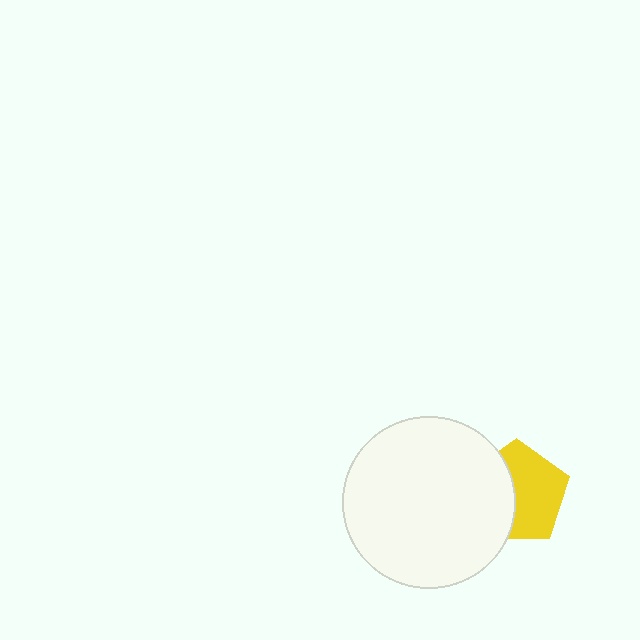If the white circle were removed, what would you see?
You would see the complete yellow pentagon.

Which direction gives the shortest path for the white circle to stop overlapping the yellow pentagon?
Moving left gives the shortest separation.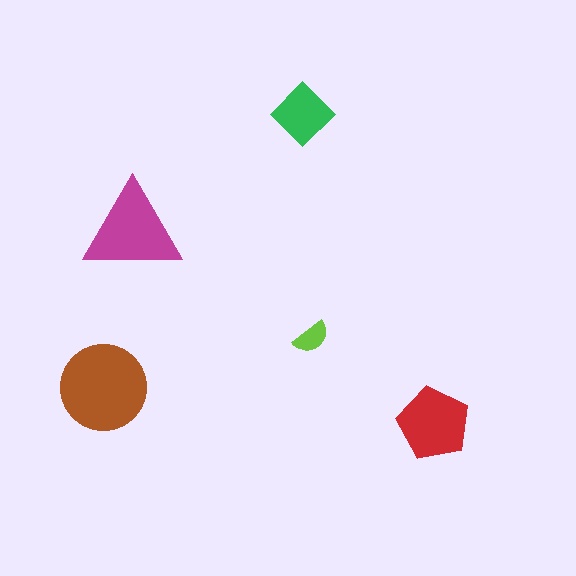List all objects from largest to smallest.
The brown circle, the magenta triangle, the red pentagon, the green diamond, the lime semicircle.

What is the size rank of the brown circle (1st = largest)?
1st.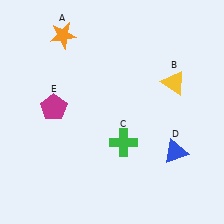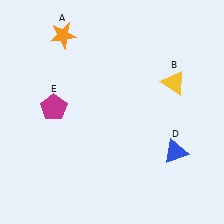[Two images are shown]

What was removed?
The green cross (C) was removed in Image 2.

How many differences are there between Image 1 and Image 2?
There is 1 difference between the two images.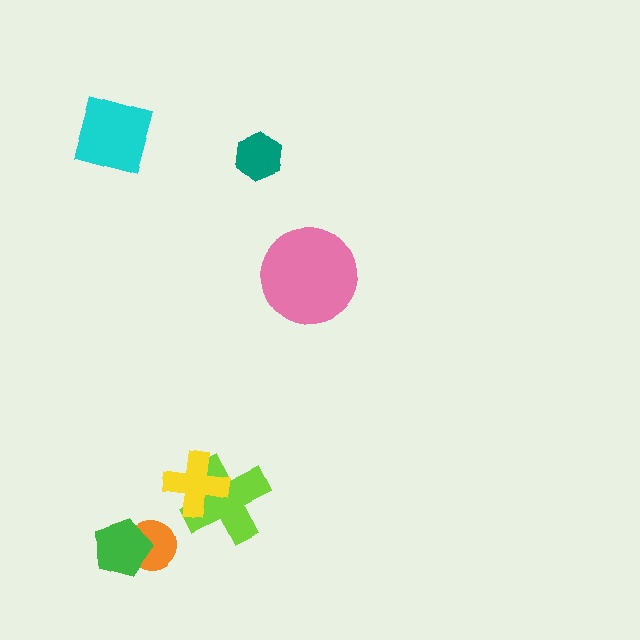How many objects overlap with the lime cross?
1 object overlaps with the lime cross.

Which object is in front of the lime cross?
The yellow cross is in front of the lime cross.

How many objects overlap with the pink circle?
0 objects overlap with the pink circle.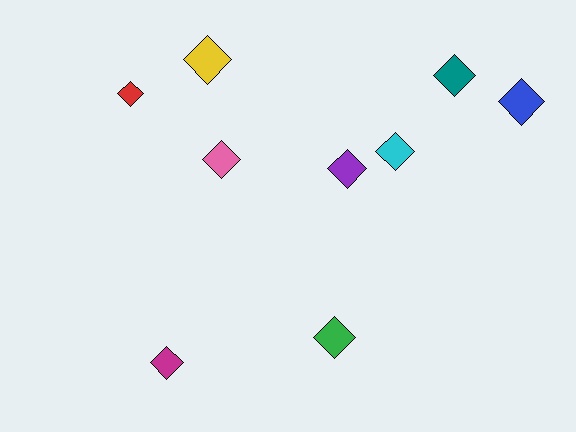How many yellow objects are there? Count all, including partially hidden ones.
There is 1 yellow object.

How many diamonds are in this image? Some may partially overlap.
There are 9 diamonds.